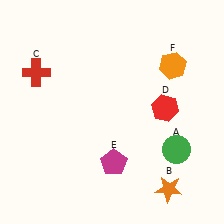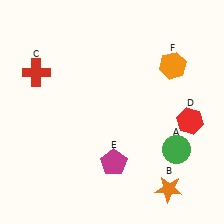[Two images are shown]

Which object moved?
The red hexagon (D) moved right.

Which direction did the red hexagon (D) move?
The red hexagon (D) moved right.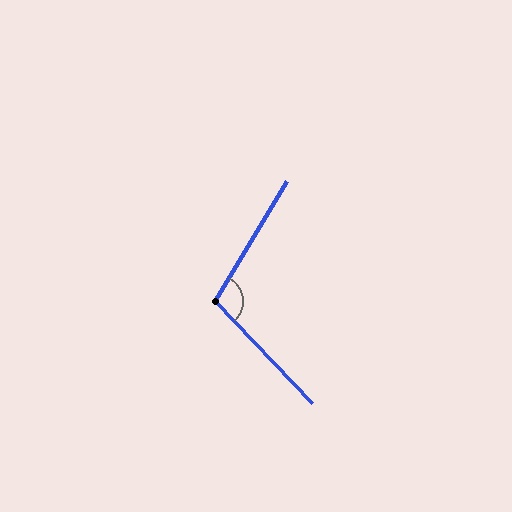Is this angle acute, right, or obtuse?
It is obtuse.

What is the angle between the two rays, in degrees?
Approximately 106 degrees.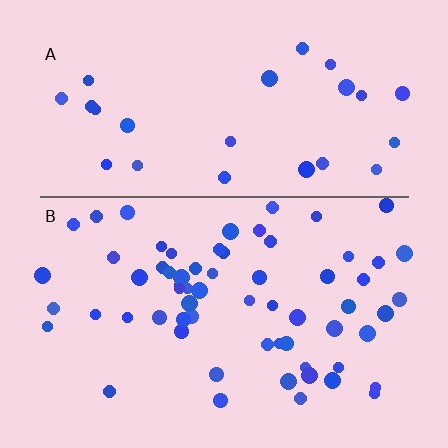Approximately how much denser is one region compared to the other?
Approximately 2.4× — region B over region A.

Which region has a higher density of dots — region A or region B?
B (the bottom).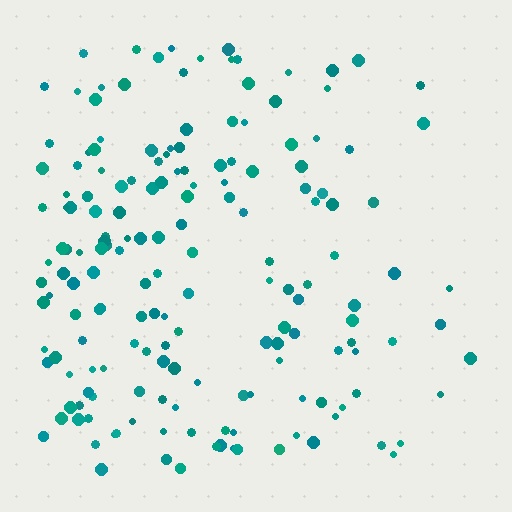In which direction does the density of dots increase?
From right to left, with the left side densest.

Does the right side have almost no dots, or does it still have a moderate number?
Still a moderate number, just noticeably fewer than the left.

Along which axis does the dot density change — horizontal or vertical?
Horizontal.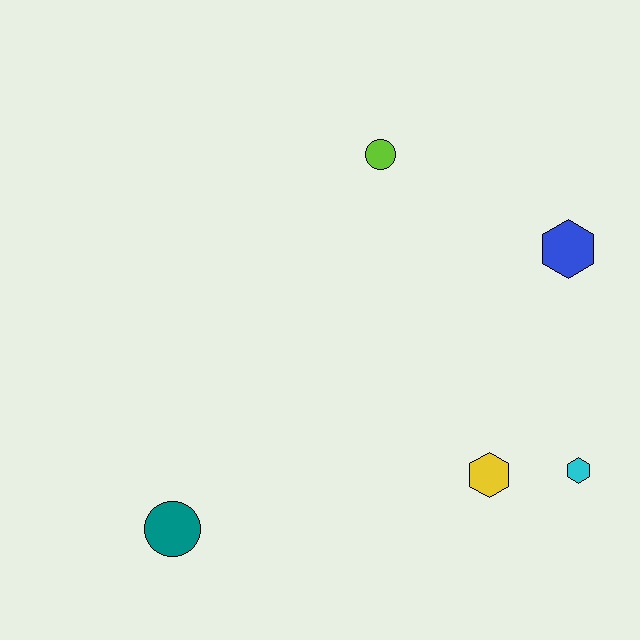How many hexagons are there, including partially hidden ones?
There are 3 hexagons.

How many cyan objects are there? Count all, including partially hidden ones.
There is 1 cyan object.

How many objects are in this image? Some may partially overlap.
There are 5 objects.